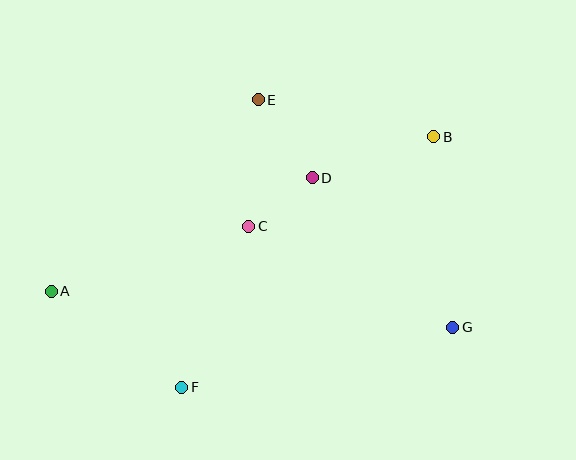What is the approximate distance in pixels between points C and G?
The distance between C and G is approximately 228 pixels.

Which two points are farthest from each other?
Points A and B are farthest from each other.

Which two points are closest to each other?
Points C and D are closest to each other.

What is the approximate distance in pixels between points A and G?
The distance between A and G is approximately 403 pixels.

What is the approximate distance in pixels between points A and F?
The distance between A and F is approximately 162 pixels.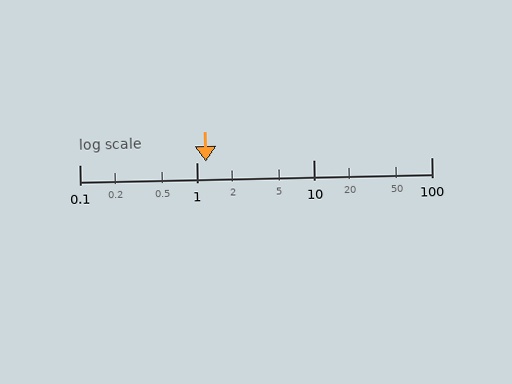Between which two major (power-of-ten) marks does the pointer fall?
The pointer is between 1 and 10.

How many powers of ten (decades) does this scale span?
The scale spans 3 decades, from 0.1 to 100.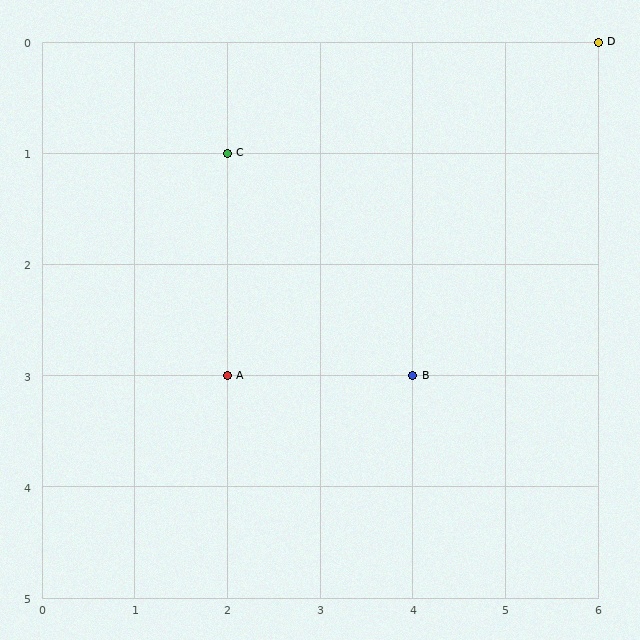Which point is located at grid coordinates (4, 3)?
Point B is at (4, 3).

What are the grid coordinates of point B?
Point B is at grid coordinates (4, 3).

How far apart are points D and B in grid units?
Points D and B are 2 columns and 3 rows apart (about 3.6 grid units diagonally).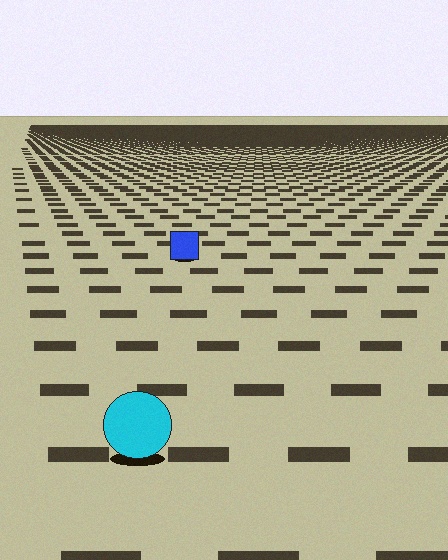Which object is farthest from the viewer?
The blue square is farthest from the viewer. It appears smaller and the ground texture around it is denser.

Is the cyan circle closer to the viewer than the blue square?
Yes. The cyan circle is closer — you can tell from the texture gradient: the ground texture is coarser near it.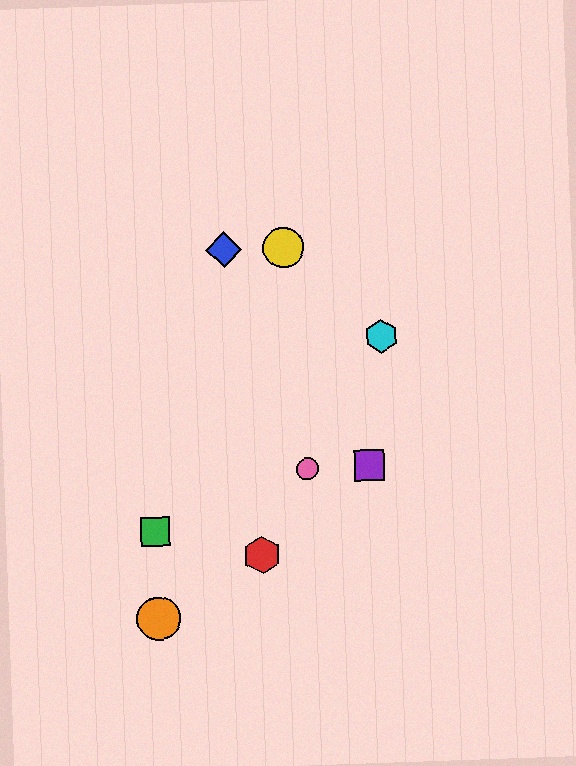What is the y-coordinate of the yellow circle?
The yellow circle is at y≈248.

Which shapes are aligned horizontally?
The blue diamond, the yellow circle are aligned horizontally.